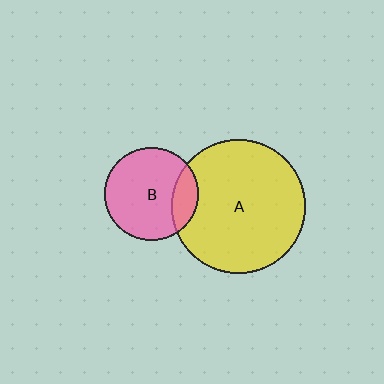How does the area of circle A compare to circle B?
Approximately 2.1 times.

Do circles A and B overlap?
Yes.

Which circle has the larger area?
Circle A (yellow).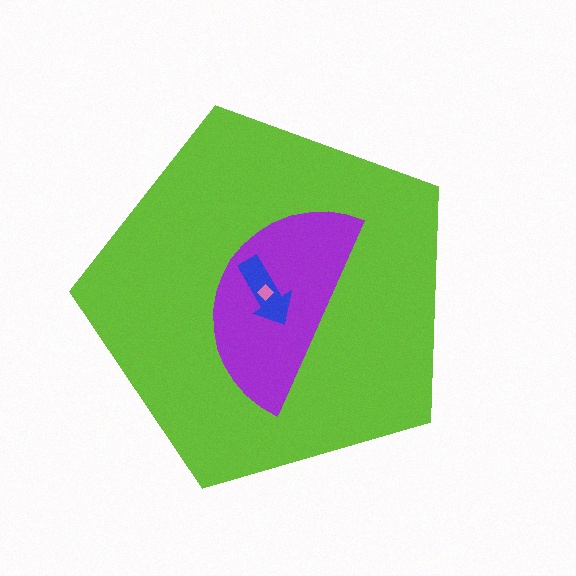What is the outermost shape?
The lime pentagon.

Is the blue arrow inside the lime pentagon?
Yes.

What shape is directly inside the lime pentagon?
The purple semicircle.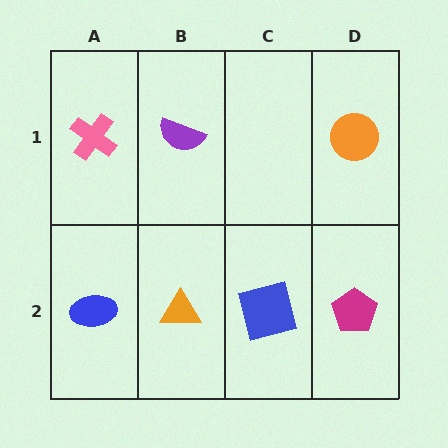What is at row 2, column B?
An orange triangle.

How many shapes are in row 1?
3 shapes.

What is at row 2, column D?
A magenta pentagon.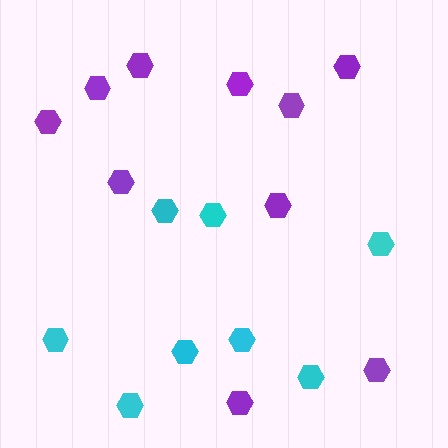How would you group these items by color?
There are 2 groups: one group of purple hexagons (10) and one group of cyan hexagons (8).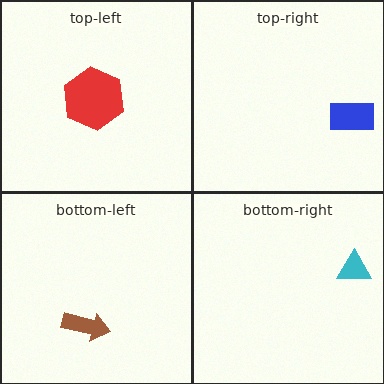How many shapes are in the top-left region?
1.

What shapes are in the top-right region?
The blue rectangle.